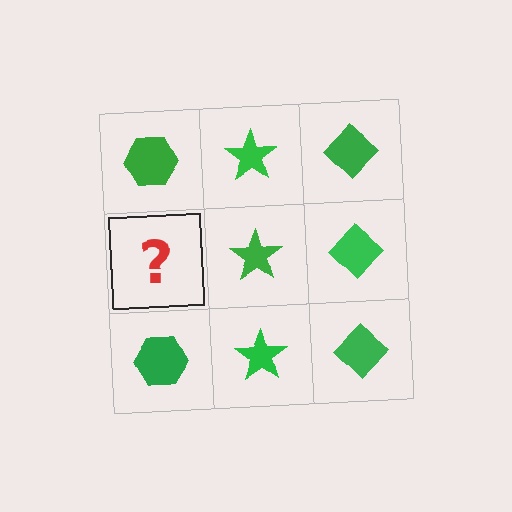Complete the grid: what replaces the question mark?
The question mark should be replaced with a green hexagon.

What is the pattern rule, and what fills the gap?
The rule is that each column has a consistent shape. The gap should be filled with a green hexagon.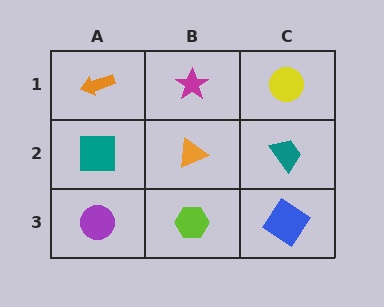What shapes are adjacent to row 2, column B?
A magenta star (row 1, column B), a lime hexagon (row 3, column B), a teal square (row 2, column A), a teal trapezoid (row 2, column C).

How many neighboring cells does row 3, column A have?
2.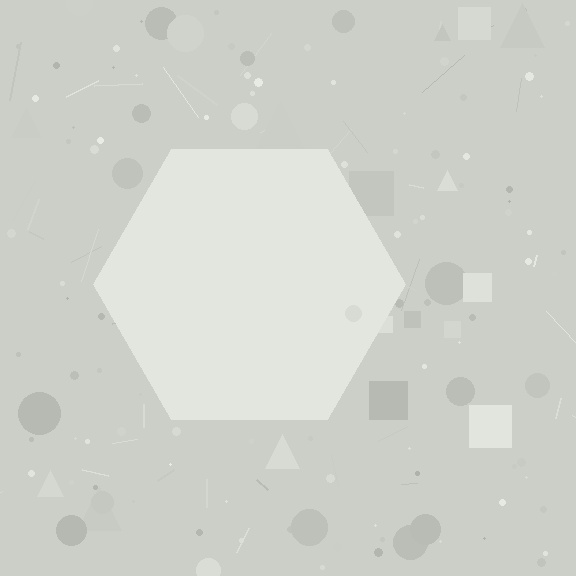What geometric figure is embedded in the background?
A hexagon is embedded in the background.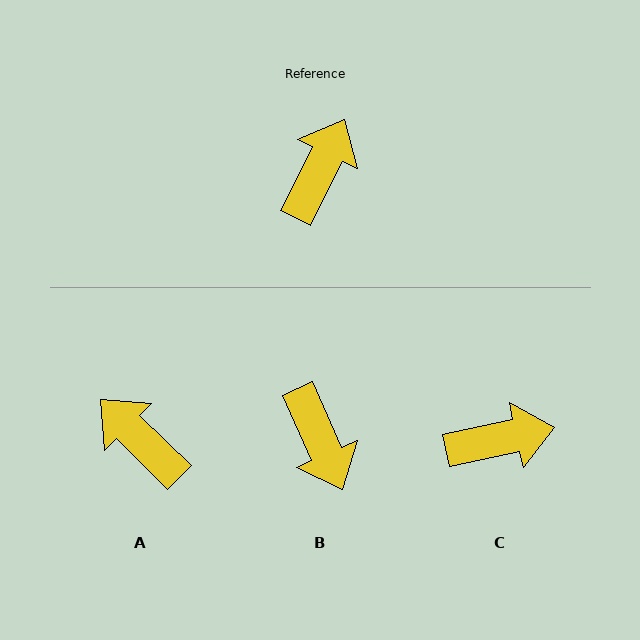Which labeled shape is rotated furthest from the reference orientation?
B, about 129 degrees away.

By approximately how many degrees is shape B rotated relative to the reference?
Approximately 129 degrees clockwise.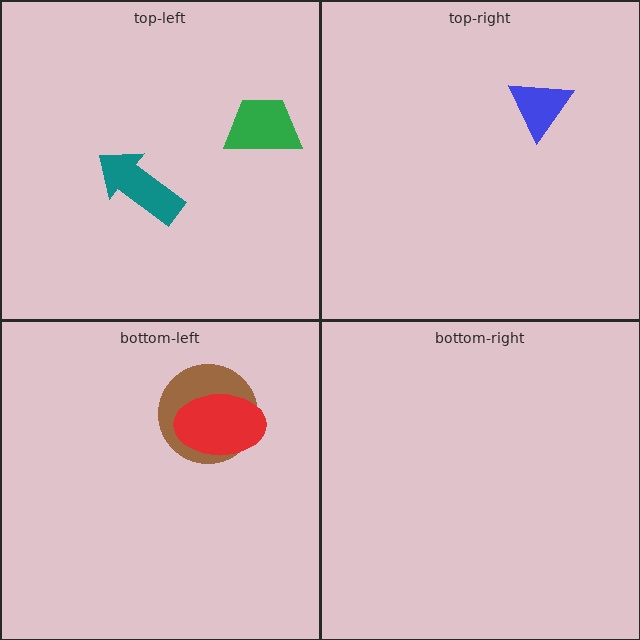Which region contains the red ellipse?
The bottom-left region.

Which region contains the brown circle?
The bottom-left region.